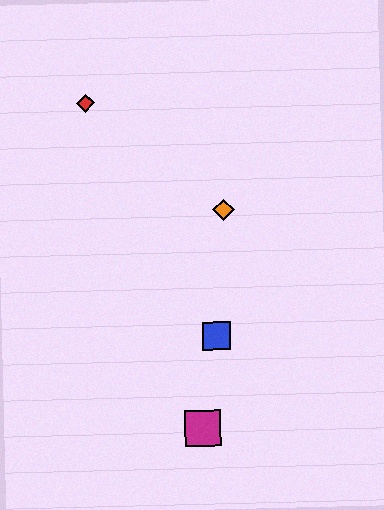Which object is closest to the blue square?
The magenta square is closest to the blue square.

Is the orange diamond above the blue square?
Yes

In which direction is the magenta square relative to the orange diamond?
The magenta square is below the orange diamond.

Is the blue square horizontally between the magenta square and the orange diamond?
Yes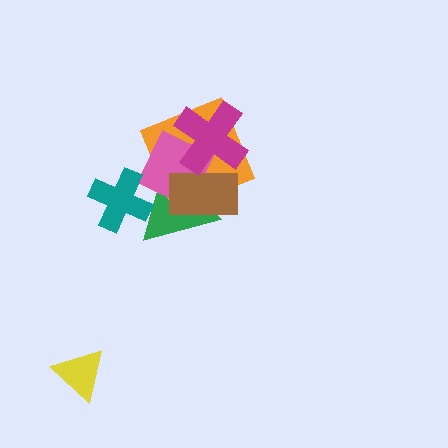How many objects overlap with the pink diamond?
5 objects overlap with the pink diamond.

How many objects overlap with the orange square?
4 objects overlap with the orange square.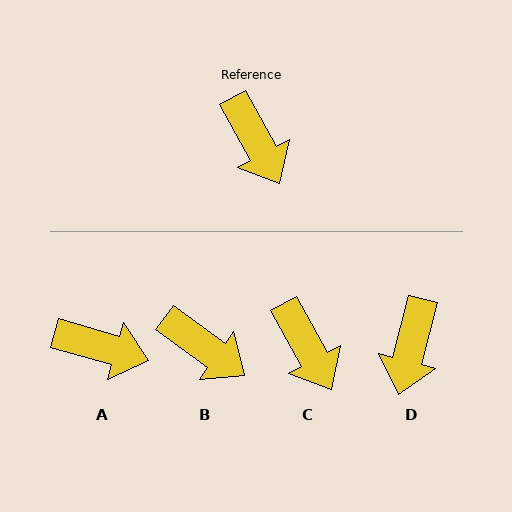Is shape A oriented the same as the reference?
No, it is off by about 46 degrees.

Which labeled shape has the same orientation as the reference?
C.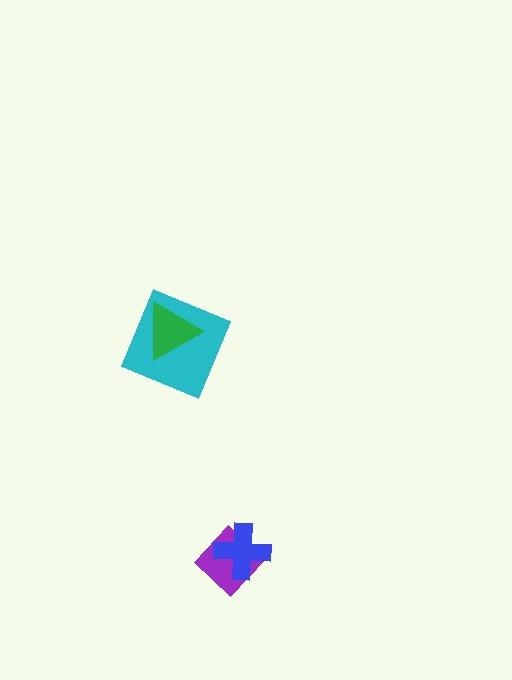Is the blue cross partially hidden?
No, no other shape covers it.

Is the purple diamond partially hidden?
Yes, it is partially covered by another shape.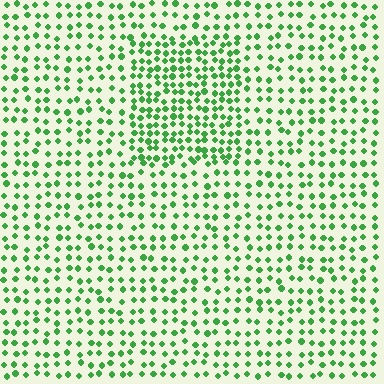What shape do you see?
I see a rectangle.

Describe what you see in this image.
The image contains small green elements arranged at two different densities. A rectangle-shaped region is visible where the elements are more densely packed than the surrounding area.